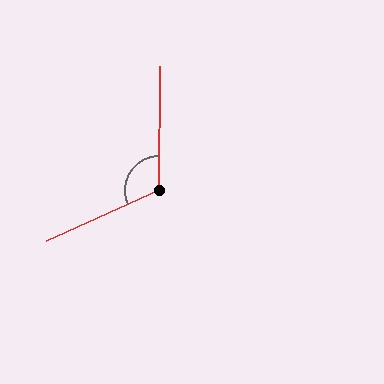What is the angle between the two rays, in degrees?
Approximately 115 degrees.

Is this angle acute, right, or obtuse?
It is obtuse.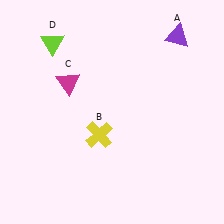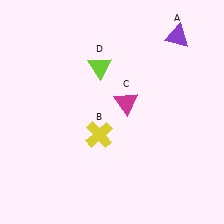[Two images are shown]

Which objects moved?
The objects that moved are: the magenta triangle (C), the lime triangle (D).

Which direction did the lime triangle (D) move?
The lime triangle (D) moved right.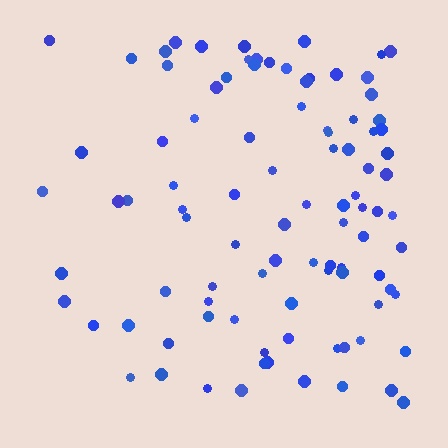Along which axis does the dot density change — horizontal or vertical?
Horizontal.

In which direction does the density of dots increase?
From left to right, with the right side densest.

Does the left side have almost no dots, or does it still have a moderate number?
Still a moderate number, just noticeably fewer than the right.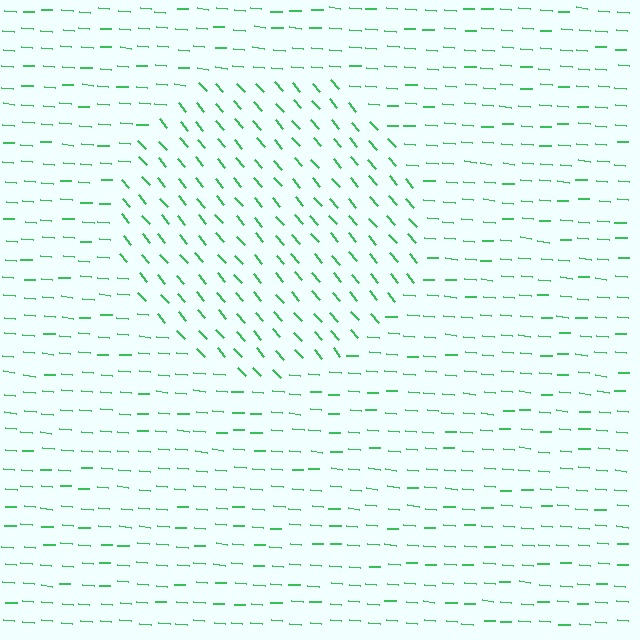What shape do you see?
I see a circle.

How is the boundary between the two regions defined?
The boundary is defined purely by a change in line orientation (approximately 45 degrees difference). All lines are the same color and thickness.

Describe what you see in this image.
The image is filled with small green line segments. A circle region in the image has lines oriented differently from the surrounding lines, creating a visible texture boundary.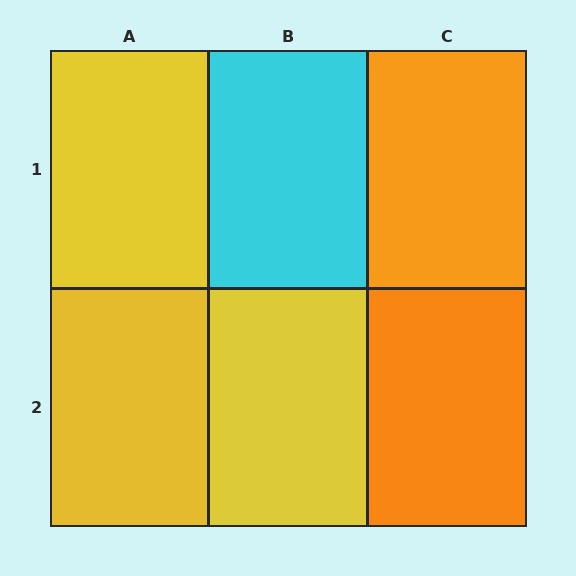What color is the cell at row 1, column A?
Yellow.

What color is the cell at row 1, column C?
Orange.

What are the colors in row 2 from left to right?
Yellow, yellow, orange.